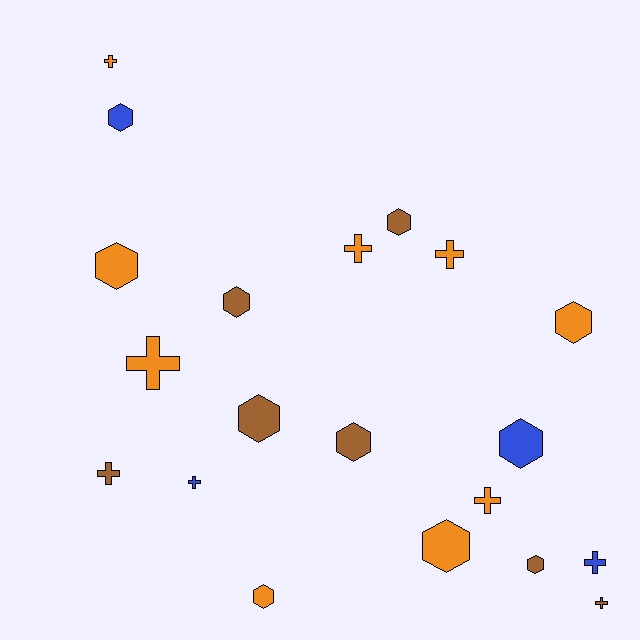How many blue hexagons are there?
There are 2 blue hexagons.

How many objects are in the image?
There are 20 objects.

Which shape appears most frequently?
Hexagon, with 11 objects.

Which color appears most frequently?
Orange, with 9 objects.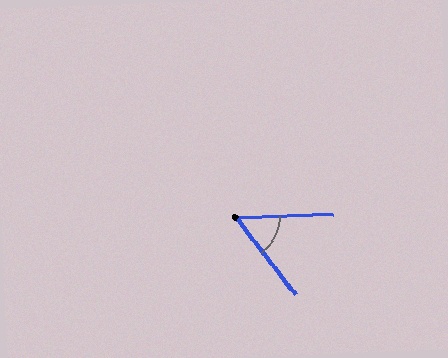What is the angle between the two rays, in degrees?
Approximately 54 degrees.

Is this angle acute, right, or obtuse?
It is acute.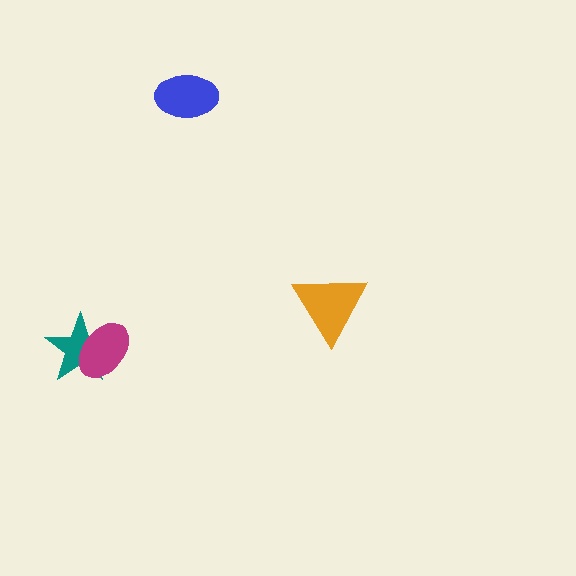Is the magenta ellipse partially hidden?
No, no other shape covers it.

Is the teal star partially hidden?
Yes, it is partially covered by another shape.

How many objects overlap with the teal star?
1 object overlaps with the teal star.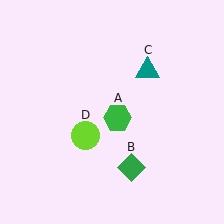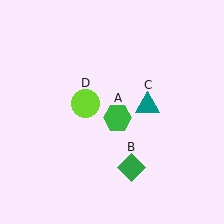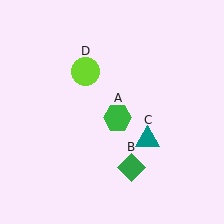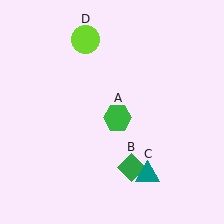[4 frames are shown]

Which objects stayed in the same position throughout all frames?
Green hexagon (object A) and green diamond (object B) remained stationary.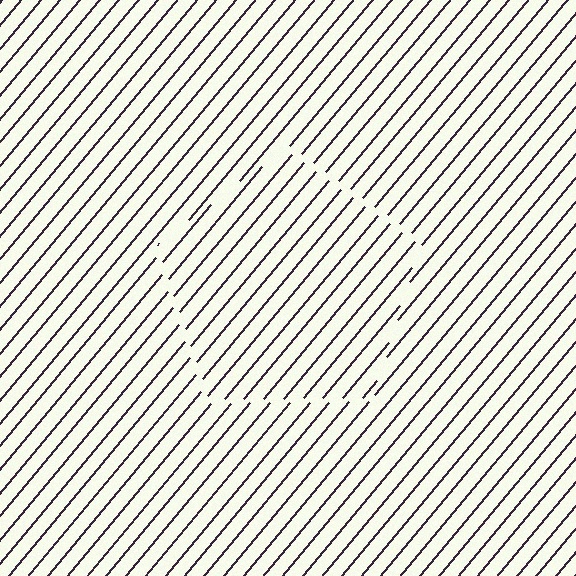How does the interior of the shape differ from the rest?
The interior of the shape contains the same grating, shifted by half a period — the contour is defined by the phase discontinuity where line-ends from the inner and outer gratings abut.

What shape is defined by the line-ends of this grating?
An illusory pentagon. The interior of the shape contains the same grating, shifted by half a period — the contour is defined by the phase discontinuity where line-ends from the inner and outer gratings abut.